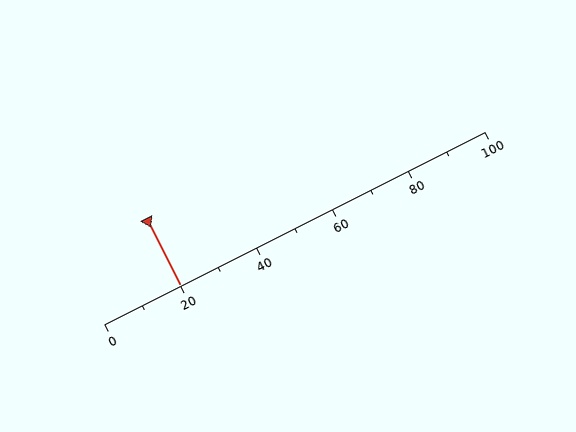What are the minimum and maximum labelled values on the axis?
The axis runs from 0 to 100.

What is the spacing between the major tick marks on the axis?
The major ticks are spaced 20 apart.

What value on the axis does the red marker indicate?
The marker indicates approximately 20.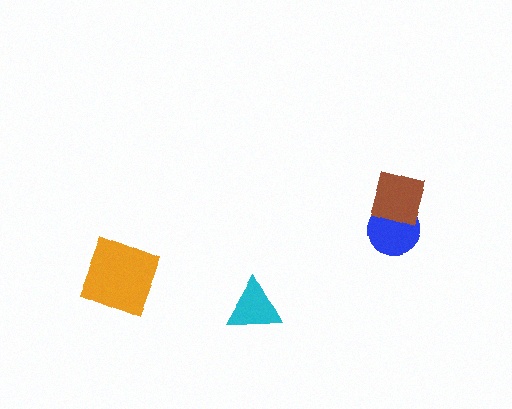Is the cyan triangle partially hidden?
No, no other shape covers it.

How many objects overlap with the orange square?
0 objects overlap with the orange square.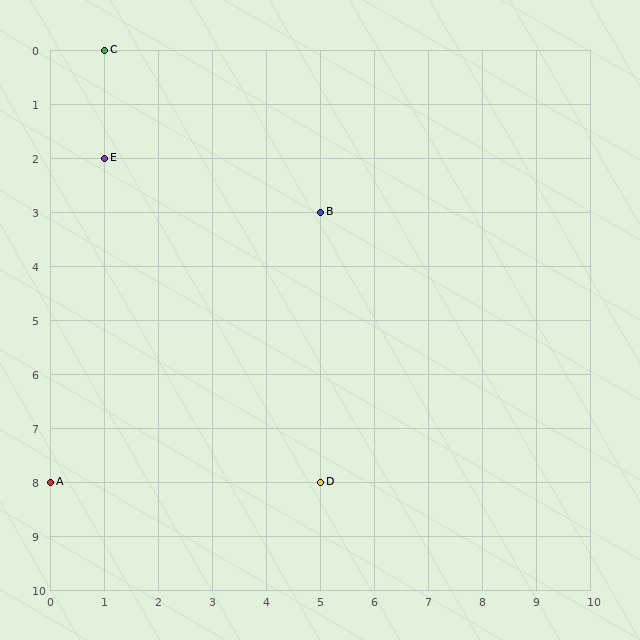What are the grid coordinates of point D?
Point D is at grid coordinates (5, 8).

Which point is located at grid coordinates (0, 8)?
Point A is at (0, 8).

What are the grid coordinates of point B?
Point B is at grid coordinates (5, 3).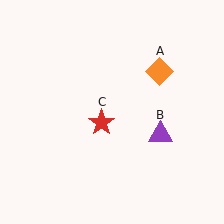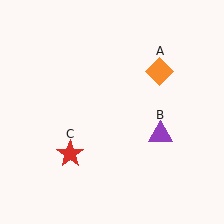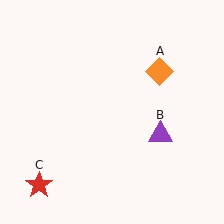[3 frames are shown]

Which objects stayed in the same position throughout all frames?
Orange diamond (object A) and purple triangle (object B) remained stationary.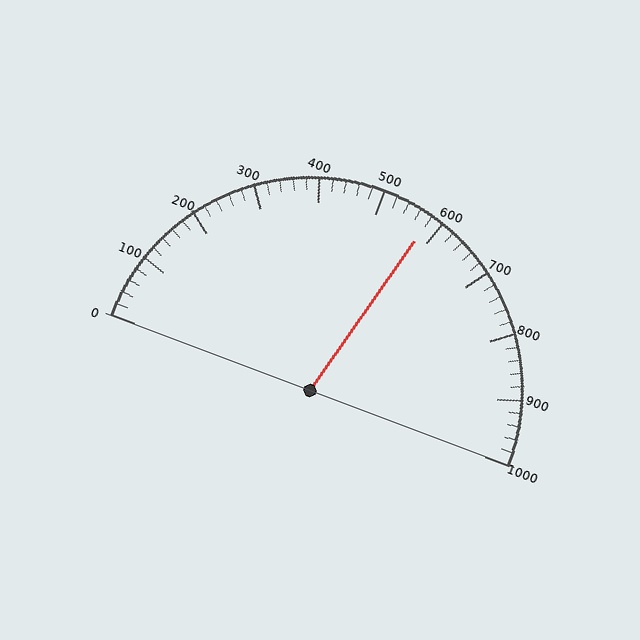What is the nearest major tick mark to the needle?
The nearest major tick mark is 600.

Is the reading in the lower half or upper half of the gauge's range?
The reading is in the upper half of the range (0 to 1000).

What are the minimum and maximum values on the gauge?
The gauge ranges from 0 to 1000.